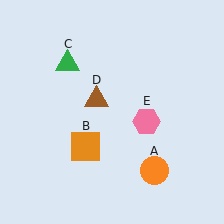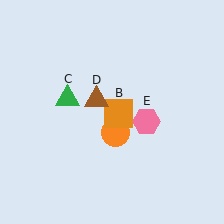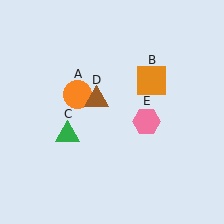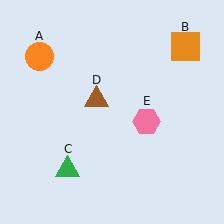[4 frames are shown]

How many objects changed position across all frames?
3 objects changed position: orange circle (object A), orange square (object B), green triangle (object C).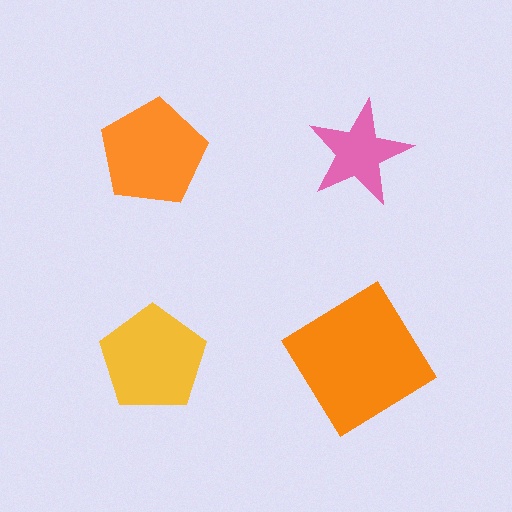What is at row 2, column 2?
An orange diamond.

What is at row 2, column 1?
A yellow pentagon.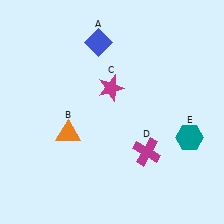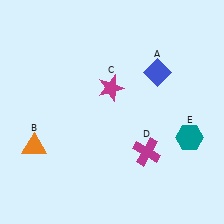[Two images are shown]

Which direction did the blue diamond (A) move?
The blue diamond (A) moved right.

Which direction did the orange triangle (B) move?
The orange triangle (B) moved left.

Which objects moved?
The objects that moved are: the blue diamond (A), the orange triangle (B).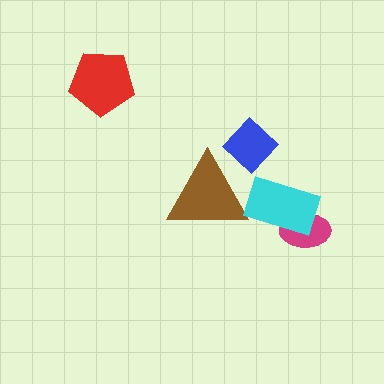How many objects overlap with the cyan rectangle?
1 object overlaps with the cyan rectangle.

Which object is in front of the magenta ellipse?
The cyan rectangle is in front of the magenta ellipse.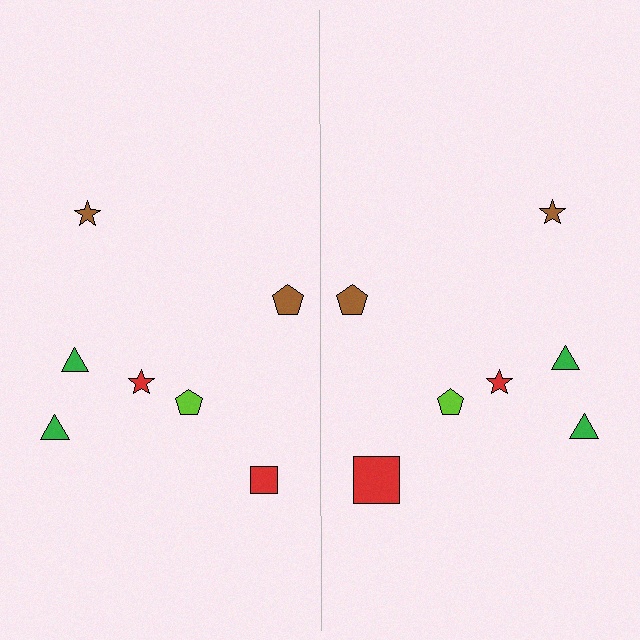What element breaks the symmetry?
The red square on the right side has a different size than its mirror counterpart.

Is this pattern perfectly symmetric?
No, the pattern is not perfectly symmetric. The red square on the right side has a different size than its mirror counterpart.